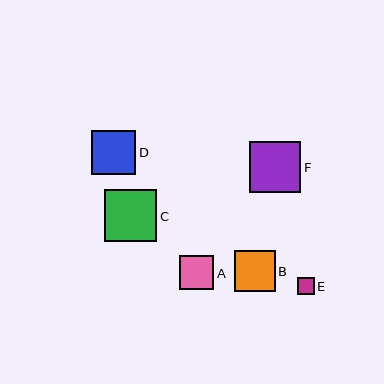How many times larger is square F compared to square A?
Square F is approximately 1.5 times the size of square A.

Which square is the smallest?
Square E is the smallest with a size of approximately 17 pixels.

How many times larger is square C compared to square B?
Square C is approximately 1.3 times the size of square B.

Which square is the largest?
Square C is the largest with a size of approximately 52 pixels.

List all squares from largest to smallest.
From largest to smallest: C, F, D, B, A, E.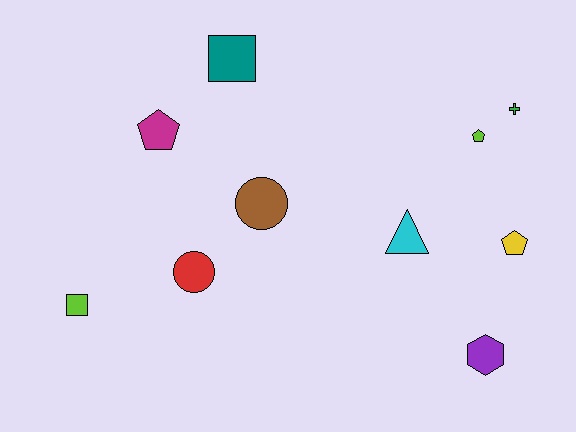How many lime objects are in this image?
There are 2 lime objects.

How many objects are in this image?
There are 10 objects.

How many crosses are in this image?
There is 1 cross.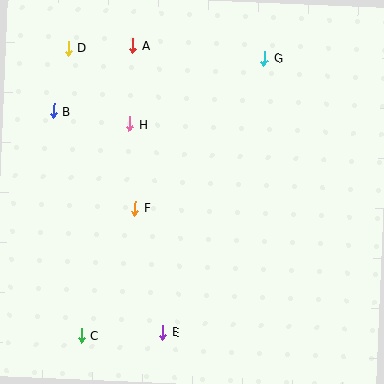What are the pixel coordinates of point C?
Point C is at (81, 335).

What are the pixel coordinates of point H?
Point H is at (129, 124).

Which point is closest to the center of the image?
Point F at (135, 208) is closest to the center.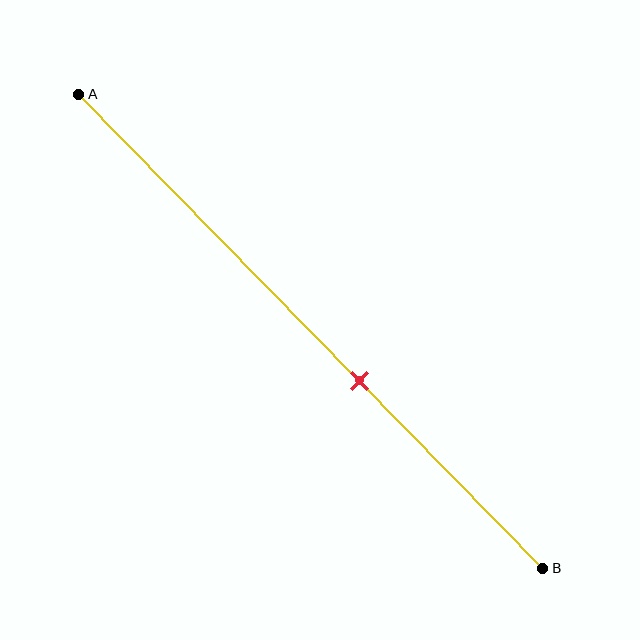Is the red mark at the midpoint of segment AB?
No, the mark is at about 60% from A, not at the 50% midpoint.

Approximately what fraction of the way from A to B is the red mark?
The red mark is approximately 60% of the way from A to B.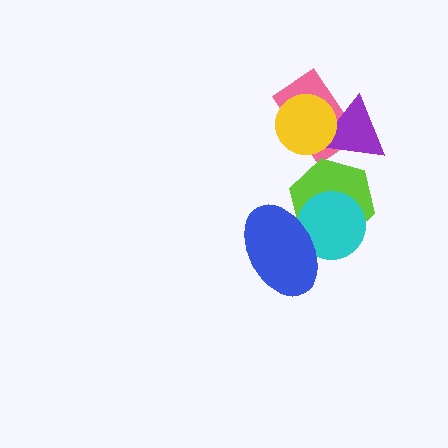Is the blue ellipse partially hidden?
No, no other shape covers it.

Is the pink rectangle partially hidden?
Yes, it is partially covered by another shape.